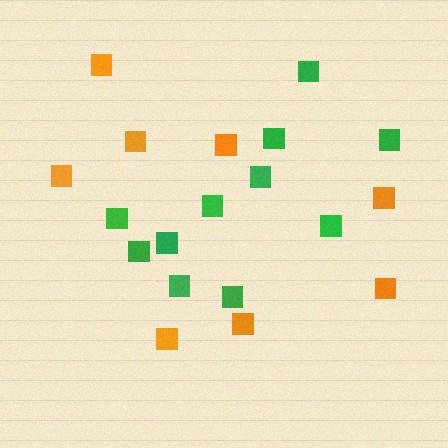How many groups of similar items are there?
There are 2 groups: one group of orange squares (8) and one group of green squares (11).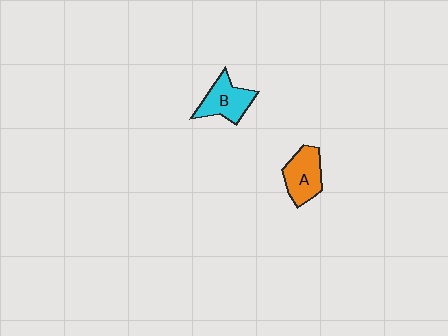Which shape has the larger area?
Shape A (orange).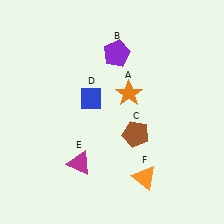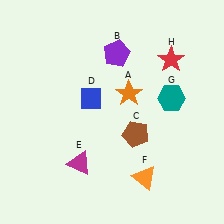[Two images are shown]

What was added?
A teal hexagon (G), a red star (H) were added in Image 2.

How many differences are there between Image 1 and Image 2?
There are 2 differences between the two images.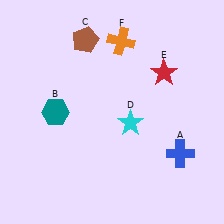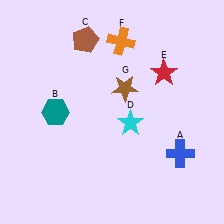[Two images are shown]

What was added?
A brown star (G) was added in Image 2.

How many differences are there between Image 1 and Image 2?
There is 1 difference between the two images.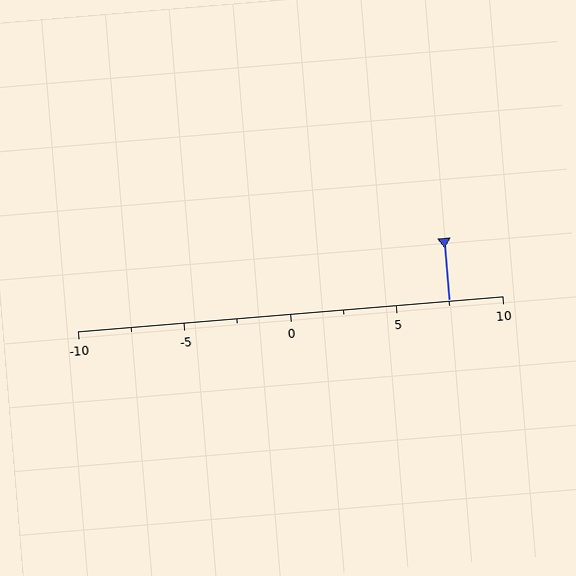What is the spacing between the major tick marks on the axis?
The major ticks are spaced 5 apart.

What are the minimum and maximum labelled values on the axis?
The axis runs from -10 to 10.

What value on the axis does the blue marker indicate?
The marker indicates approximately 7.5.